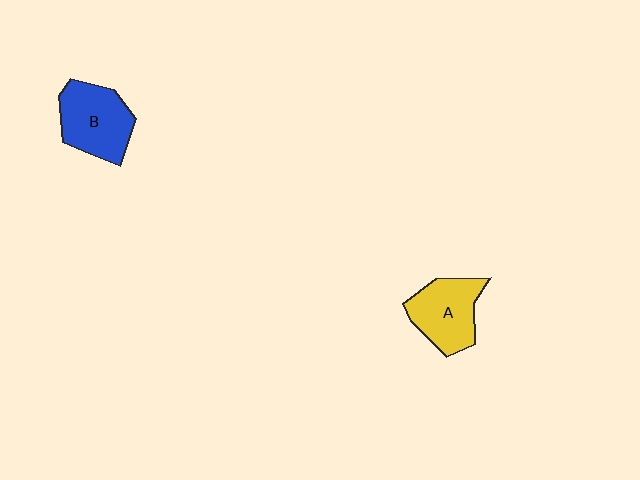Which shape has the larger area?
Shape B (blue).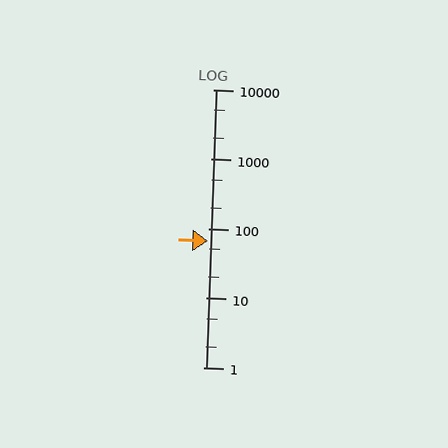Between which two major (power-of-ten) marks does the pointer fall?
The pointer is between 10 and 100.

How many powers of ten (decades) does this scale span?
The scale spans 4 decades, from 1 to 10000.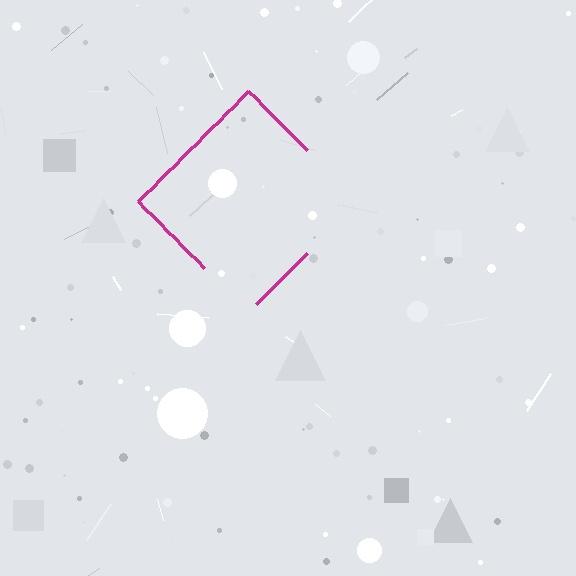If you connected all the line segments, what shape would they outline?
They would outline a diamond.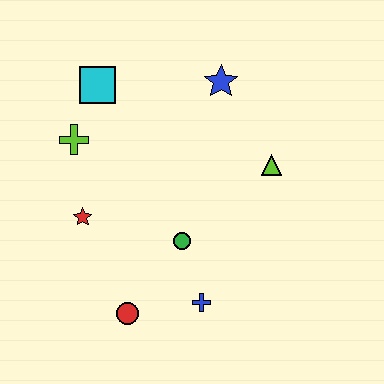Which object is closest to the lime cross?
The cyan square is closest to the lime cross.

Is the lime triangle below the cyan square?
Yes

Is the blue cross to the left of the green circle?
No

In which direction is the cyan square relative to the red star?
The cyan square is above the red star.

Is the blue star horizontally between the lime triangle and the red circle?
Yes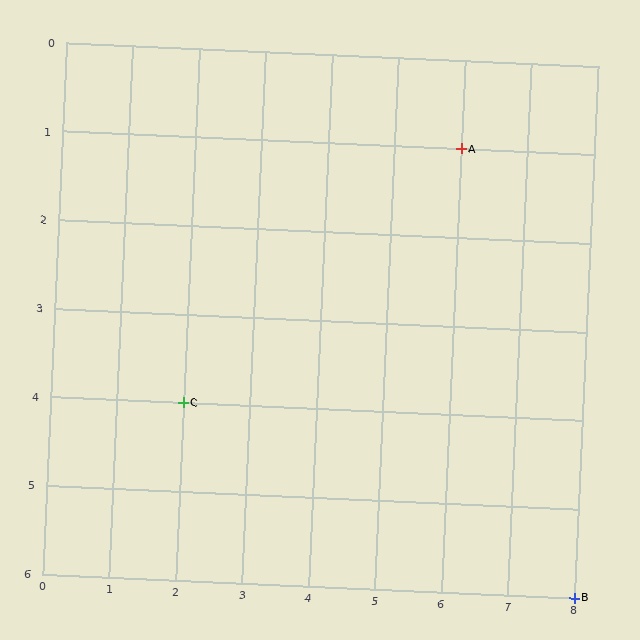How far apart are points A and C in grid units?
Points A and C are 4 columns and 3 rows apart (about 5.0 grid units diagonally).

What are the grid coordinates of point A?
Point A is at grid coordinates (6, 1).